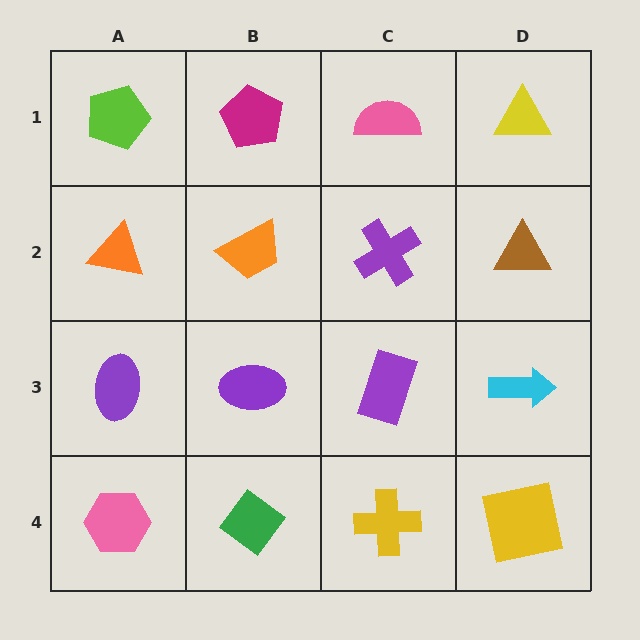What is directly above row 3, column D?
A brown triangle.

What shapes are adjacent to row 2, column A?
A lime pentagon (row 1, column A), a purple ellipse (row 3, column A), an orange trapezoid (row 2, column B).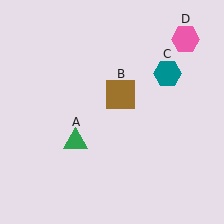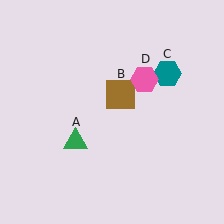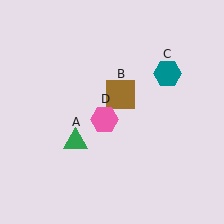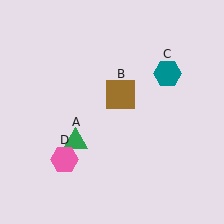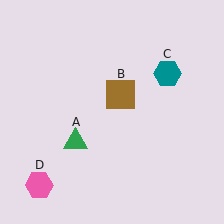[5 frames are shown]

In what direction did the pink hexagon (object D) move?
The pink hexagon (object D) moved down and to the left.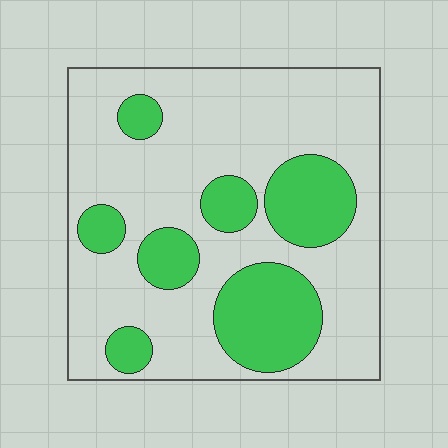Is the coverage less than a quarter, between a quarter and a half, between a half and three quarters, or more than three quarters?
Between a quarter and a half.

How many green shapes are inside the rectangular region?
7.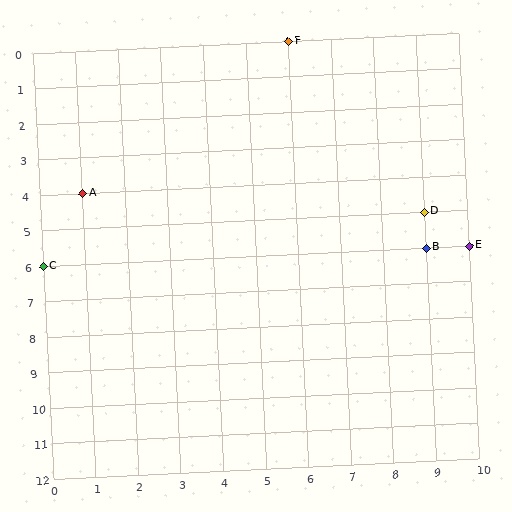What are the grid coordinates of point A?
Point A is at grid coordinates (1, 4).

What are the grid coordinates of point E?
Point E is at grid coordinates (10, 6).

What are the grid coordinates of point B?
Point B is at grid coordinates (9, 6).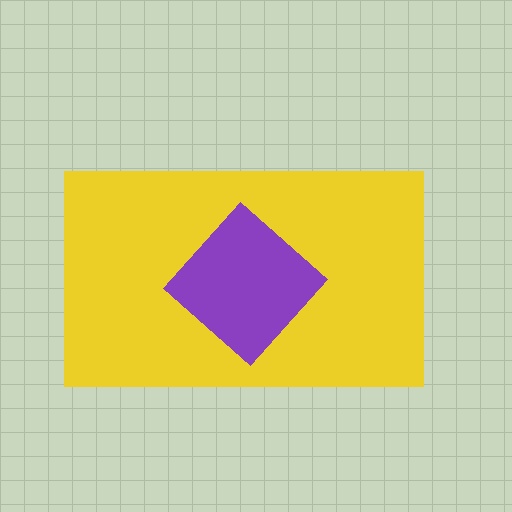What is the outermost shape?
The yellow rectangle.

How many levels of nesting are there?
2.